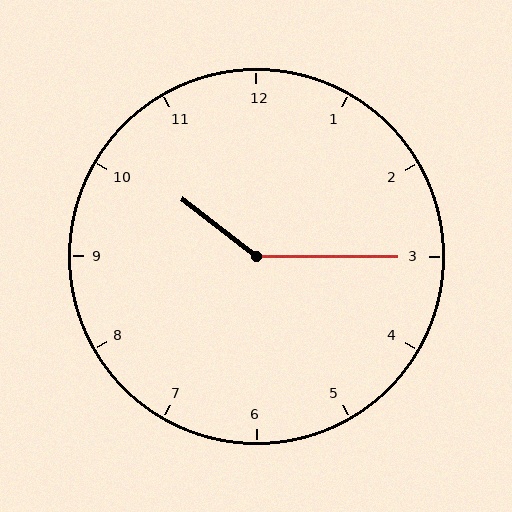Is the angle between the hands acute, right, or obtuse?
It is obtuse.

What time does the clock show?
10:15.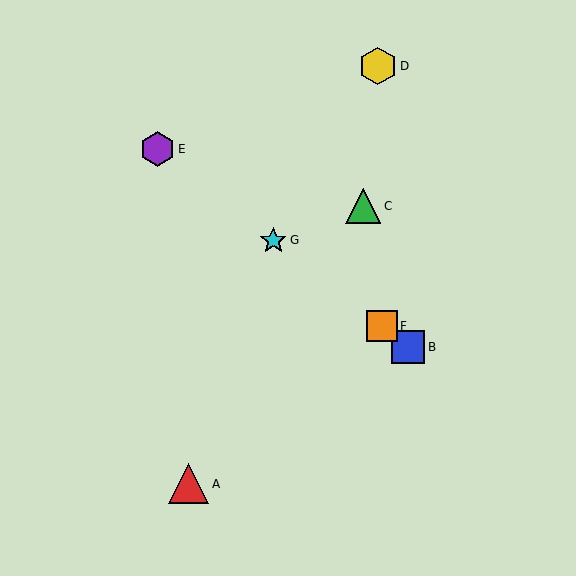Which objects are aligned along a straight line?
Objects B, E, F, G are aligned along a straight line.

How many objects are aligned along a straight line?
4 objects (B, E, F, G) are aligned along a straight line.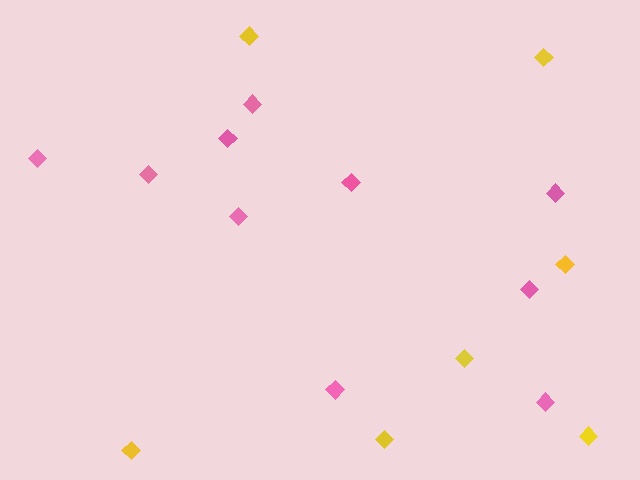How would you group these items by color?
There are 2 groups: one group of pink diamonds (10) and one group of yellow diamonds (7).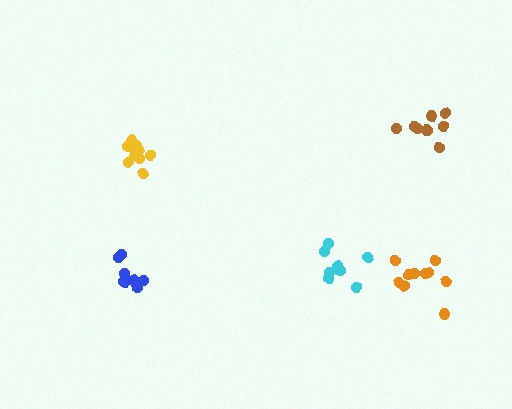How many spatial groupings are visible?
There are 5 spatial groupings.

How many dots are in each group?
Group 1: 10 dots, Group 2: 9 dots, Group 3: 8 dots, Group 4: 9 dots, Group 5: 10 dots (46 total).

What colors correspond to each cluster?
The clusters are colored: yellow, brown, cyan, blue, orange.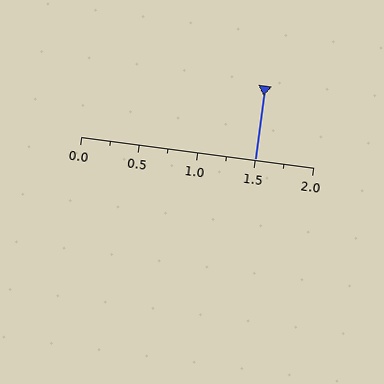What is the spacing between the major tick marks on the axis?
The major ticks are spaced 0.5 apart.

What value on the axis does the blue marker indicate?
The marker indicates approximately 1.5.